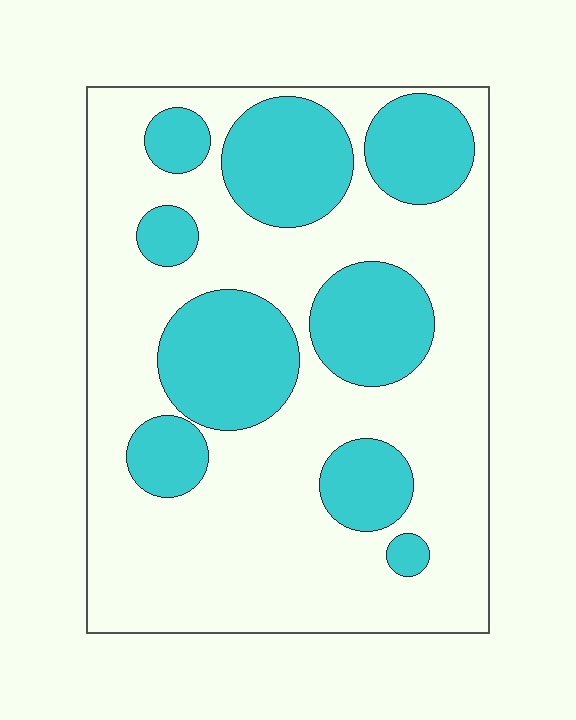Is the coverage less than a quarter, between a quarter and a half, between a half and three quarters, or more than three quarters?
Between a quarter and a half.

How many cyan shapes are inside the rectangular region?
9.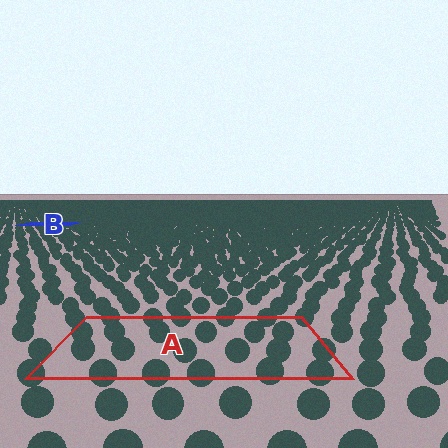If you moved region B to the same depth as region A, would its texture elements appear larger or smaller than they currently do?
They would appear larger. At a closer depth, the same texture elements are projected at a bigger on-screen size.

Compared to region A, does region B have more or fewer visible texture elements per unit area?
Region B has more texture elements per unit area — they are packed more densely because it is farther away.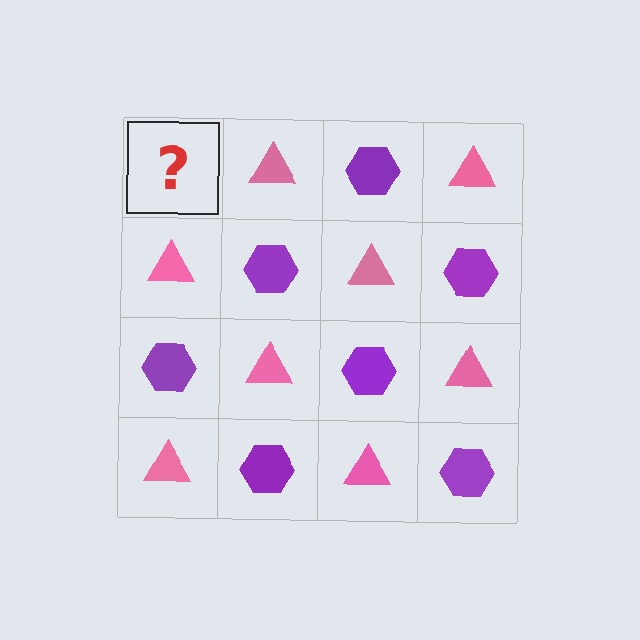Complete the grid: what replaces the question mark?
The question mark should be replaced with a purple hexagon.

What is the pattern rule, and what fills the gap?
The rule is that it alternates purple hexagon and pink triangle in a checkerboard pattern. The gap should be filled with a purple hexagon.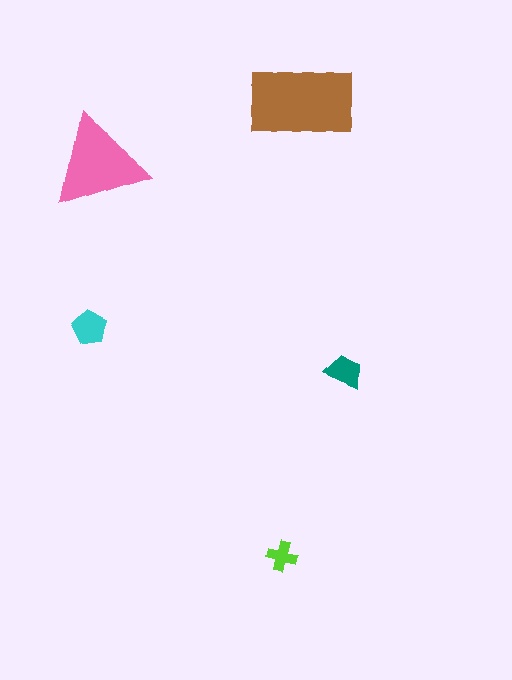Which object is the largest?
The brown rectangle.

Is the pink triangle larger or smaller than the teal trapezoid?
Larger.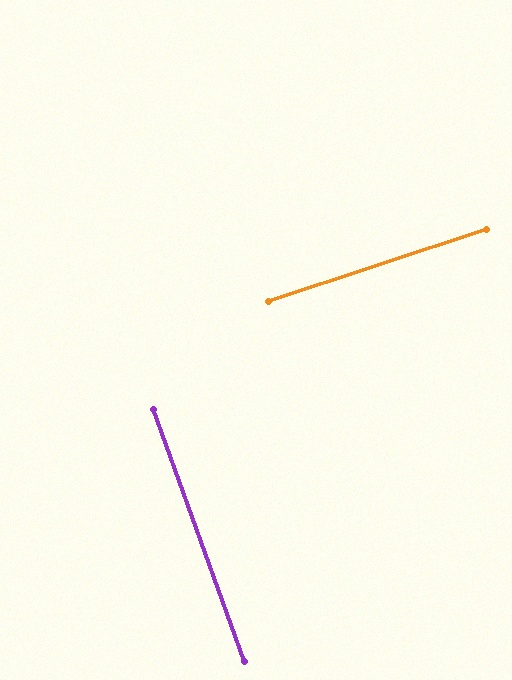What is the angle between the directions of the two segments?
Approximately 88 degrees.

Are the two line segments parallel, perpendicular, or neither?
Perpendicular — they meet at approximately 88°.